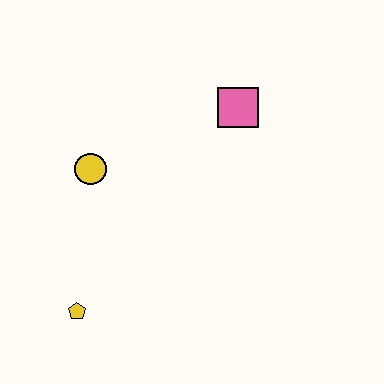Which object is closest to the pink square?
The yellow circle is closest to the pink square.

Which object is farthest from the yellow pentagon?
The pink square is farthest from the yellow pentagon.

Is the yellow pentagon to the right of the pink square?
No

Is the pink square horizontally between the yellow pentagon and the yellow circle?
No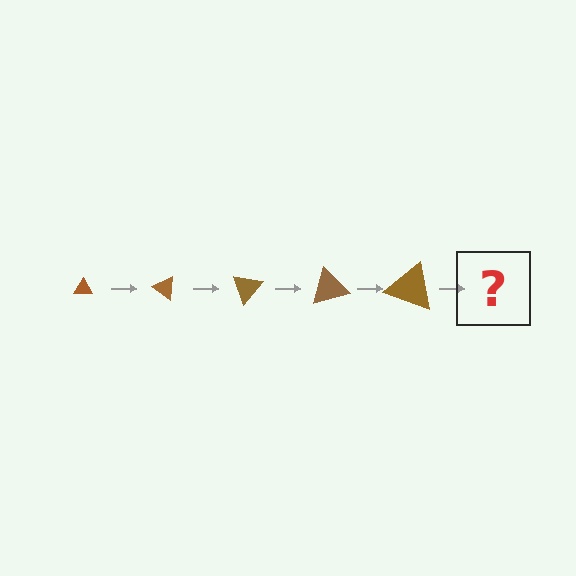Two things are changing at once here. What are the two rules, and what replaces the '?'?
The two rules are that the triangle grows larger each step and it rotates 35 degrees each step. The '?' should be a triangle, larger than the previous one and rotated 175 degrees from the start.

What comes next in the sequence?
The next element should be a triangle, larger than the previous one and rotated 175 degrees from the start.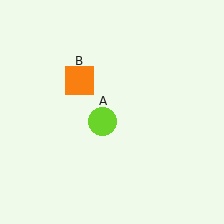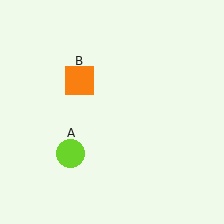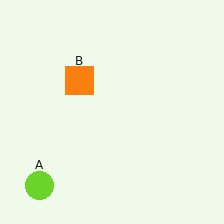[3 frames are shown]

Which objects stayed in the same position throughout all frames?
Orange square (object B) remained stationary.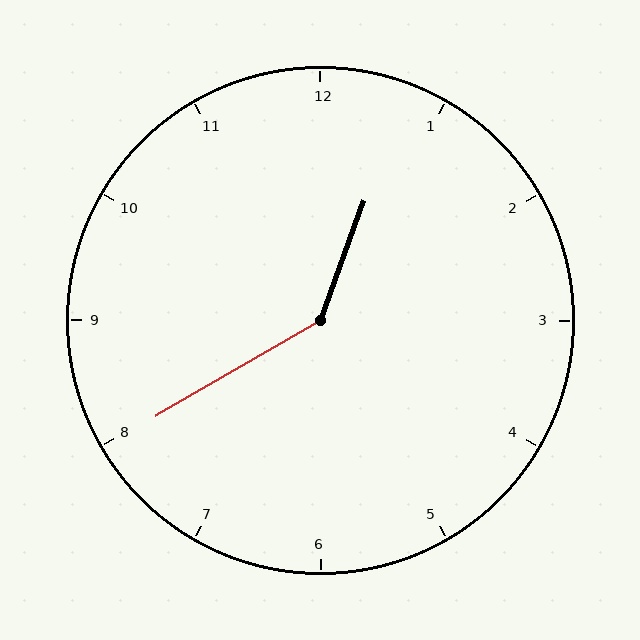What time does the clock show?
12:40.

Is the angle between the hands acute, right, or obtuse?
It is obtuse.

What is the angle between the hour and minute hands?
Approximately 140 degrees.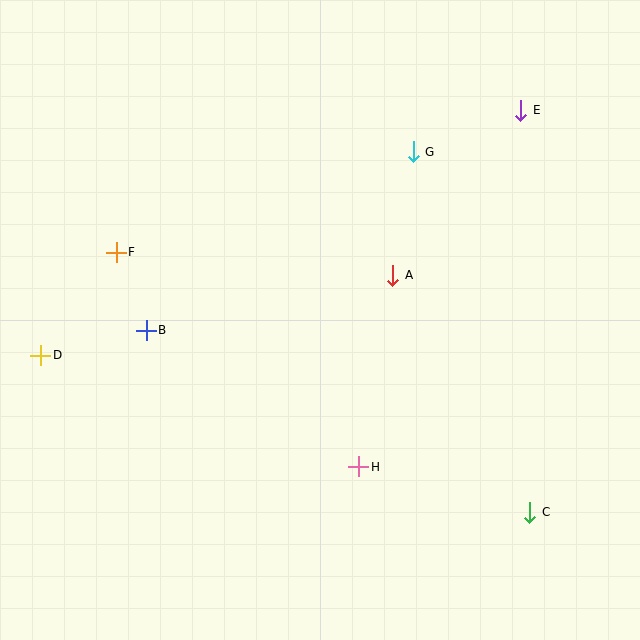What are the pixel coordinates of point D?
Point D is at (41, 355).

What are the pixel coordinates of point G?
Point G is at (413, 152).